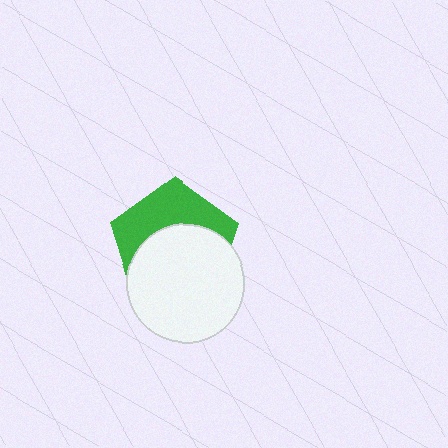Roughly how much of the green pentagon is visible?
A small part of it is visible (roughly 42%).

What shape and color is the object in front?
The object in front is a white circle.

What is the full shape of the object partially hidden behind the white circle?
The partially hidden object is a green pentagon.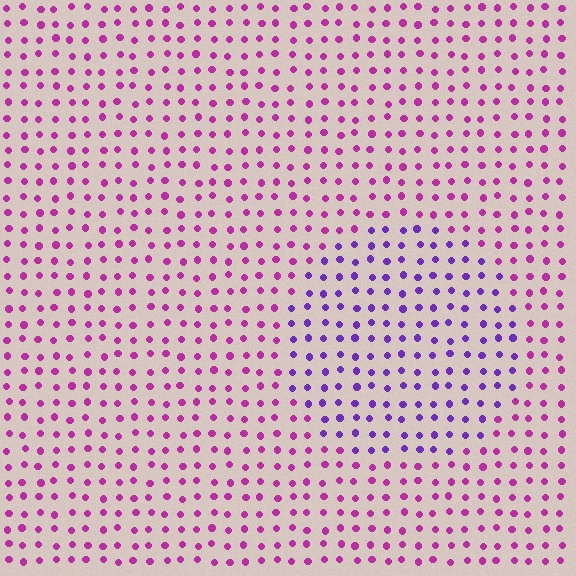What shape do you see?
I see a circle.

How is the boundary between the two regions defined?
The boundary is defined purely by a slight shift in hue (about 41 degrees). Spacing, size, and orientation are identical on both sides.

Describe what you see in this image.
The image is filled with small magenta elements in a uniform arrangement. A circle-shaped region is visible where the elements are tinted to a slightly different hue, forming a subtle color boundary.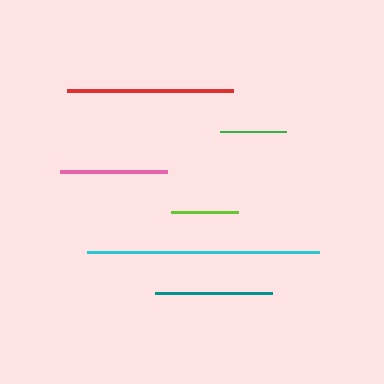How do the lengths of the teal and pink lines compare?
The teal and pink lines are approximately the same length.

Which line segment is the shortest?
The green line is the shortest at approximately 66 pixels.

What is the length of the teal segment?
The teal segment is approximately 117 pixels long.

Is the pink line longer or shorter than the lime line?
The pink line is longer than the lime line.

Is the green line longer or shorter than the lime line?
The lime line is longer than the green line.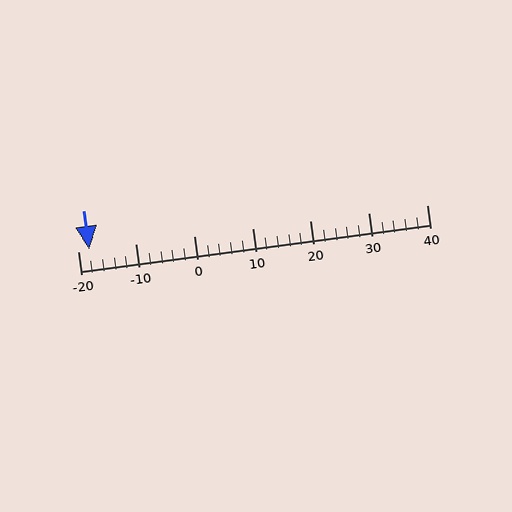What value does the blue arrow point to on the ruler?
The blue arrow points to approximately -18.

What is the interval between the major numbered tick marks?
The major tick marks are spaced 10 units apart.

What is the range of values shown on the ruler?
The ruler shows values from -20 to 40.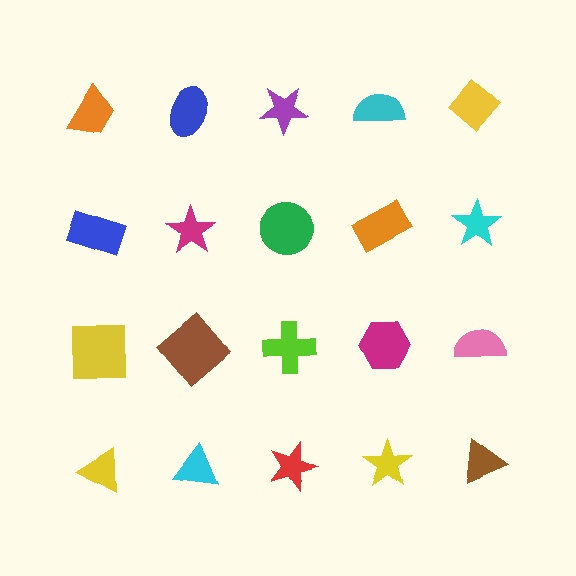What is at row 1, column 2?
A blue ellipse.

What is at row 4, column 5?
A brown triangle.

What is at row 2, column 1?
A blue rectangle.